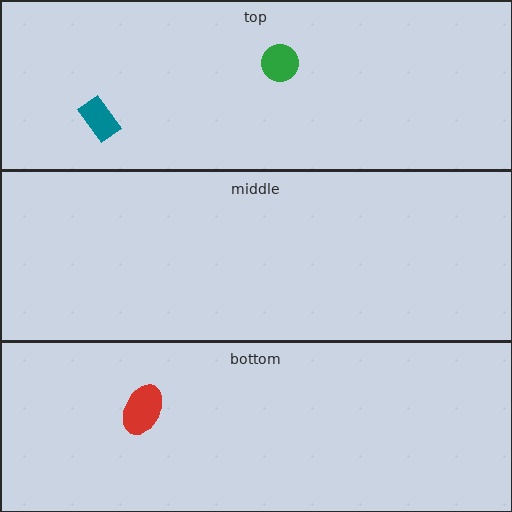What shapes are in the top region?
The green circle, the teal rectangle.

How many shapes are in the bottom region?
1.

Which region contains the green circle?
The top region.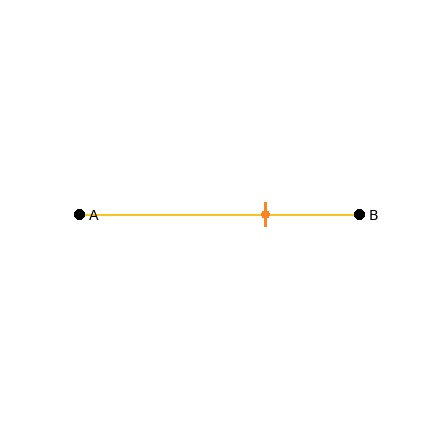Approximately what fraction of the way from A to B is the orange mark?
The orange mark is approximately 65% of the way from A to B.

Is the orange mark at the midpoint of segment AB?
No, the mark is at about 65% from A, not at the 50% midpoint.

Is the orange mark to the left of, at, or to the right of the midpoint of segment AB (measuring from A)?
The orange mark is to the right of the midpoint of segment AB.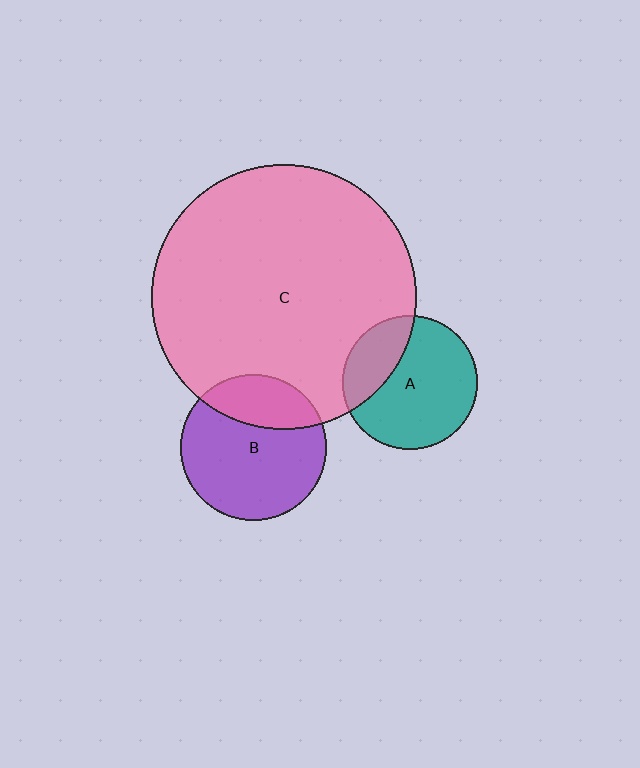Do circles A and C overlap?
Yes.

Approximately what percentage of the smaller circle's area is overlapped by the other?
Approximately 30%.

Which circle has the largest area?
Circle C (pink).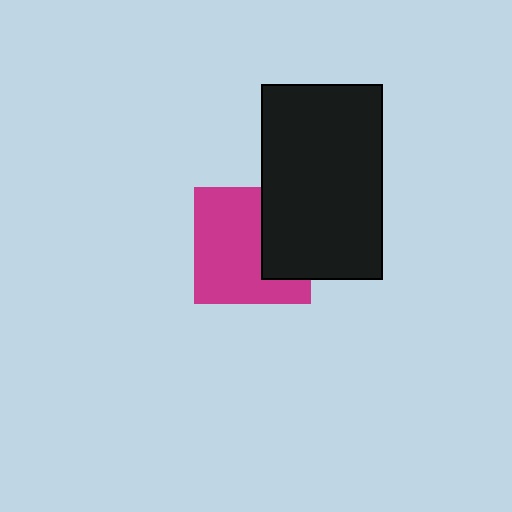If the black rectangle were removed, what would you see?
You would see the complete magenta square.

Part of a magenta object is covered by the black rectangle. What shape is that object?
It is a square.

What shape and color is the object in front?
The object in front is a black rectangle.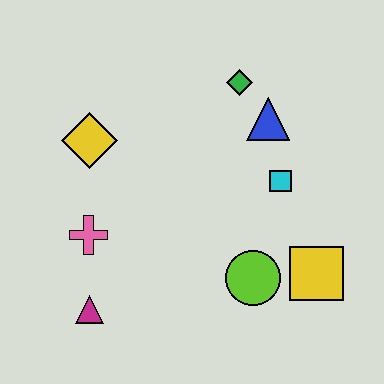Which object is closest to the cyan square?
The blue triangle is closest to the cyan square.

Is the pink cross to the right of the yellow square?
No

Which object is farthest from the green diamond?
The magenta triangle is farthest from the green diamond.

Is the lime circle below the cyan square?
Yes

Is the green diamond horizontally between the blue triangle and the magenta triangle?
Yes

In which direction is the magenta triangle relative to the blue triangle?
The magenta triangle is below the blue triangle.